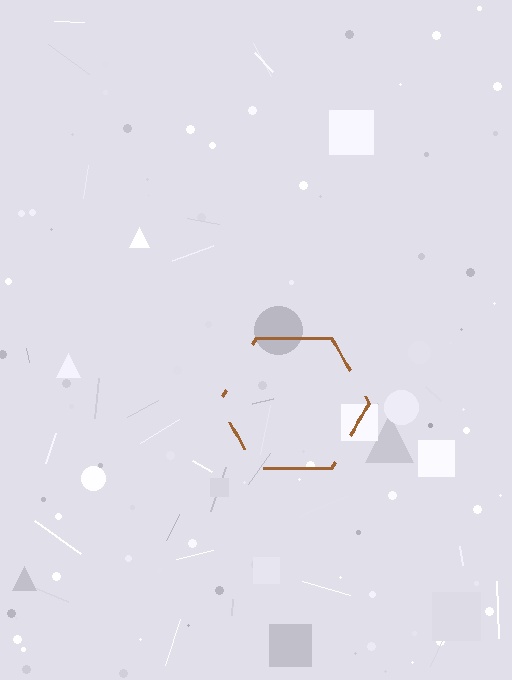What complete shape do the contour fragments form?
The contour fragments form a hexagon.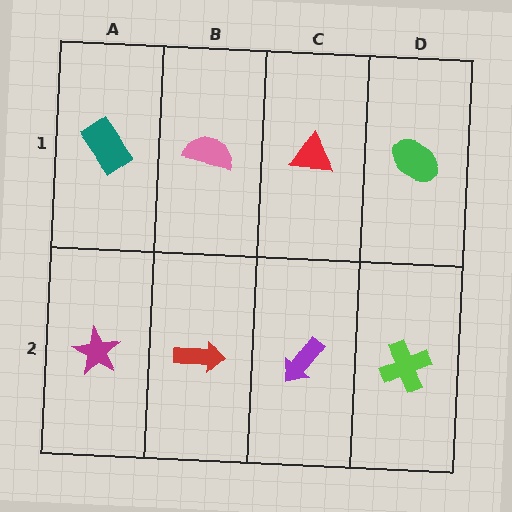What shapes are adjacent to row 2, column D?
A green ellipse (row 1, column D), a purple arrow (row 2, column C).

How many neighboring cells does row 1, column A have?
2.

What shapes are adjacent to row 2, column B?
A pink semicircle (row 1, column B), a magenta star (row 2, column A), a purple arrow (row 2, column C).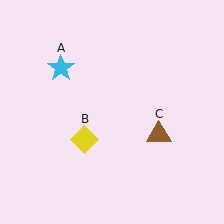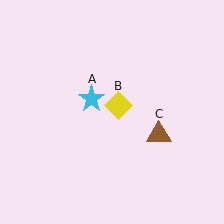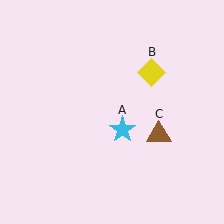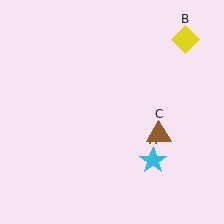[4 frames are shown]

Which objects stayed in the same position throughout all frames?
Brown triangle (object C) remained stationary.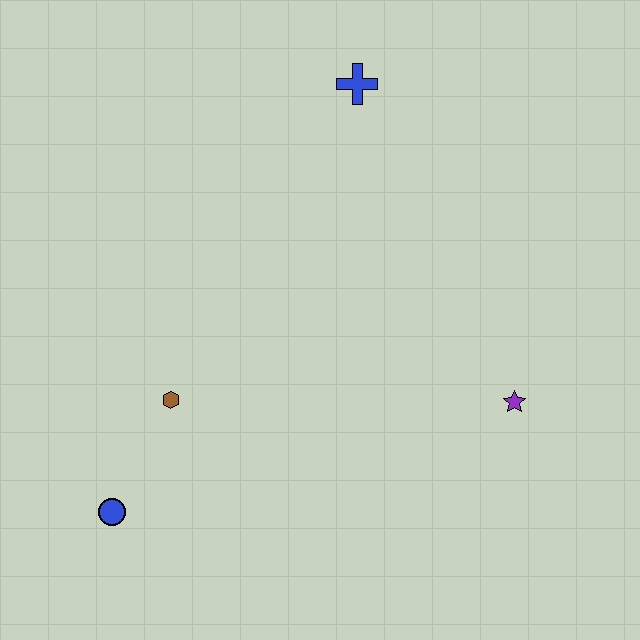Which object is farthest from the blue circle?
The blue cross is farthest from the blue circle.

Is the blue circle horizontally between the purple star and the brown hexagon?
No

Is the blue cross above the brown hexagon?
Yes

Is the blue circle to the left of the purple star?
Yes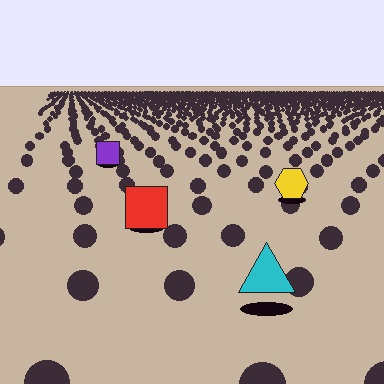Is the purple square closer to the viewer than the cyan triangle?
No. The cyan triangle is closer — you can tell from the texture gradient: the ground texture is coarser near it.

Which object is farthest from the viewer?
The purple square is farthest from the viewer. It appears smaller and the ground texture around it is denser.